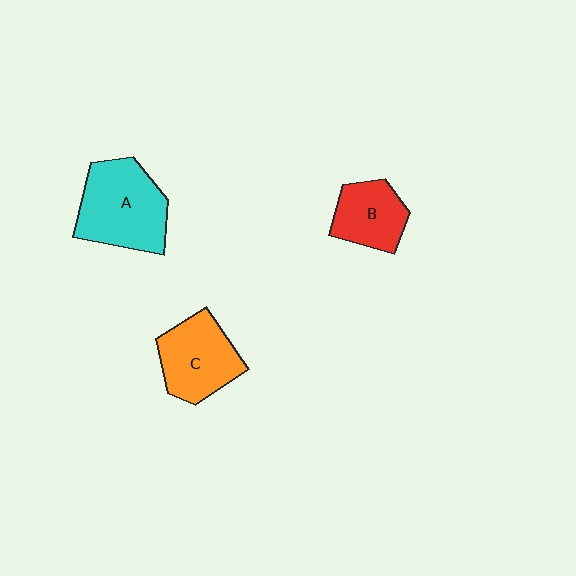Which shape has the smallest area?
Shape B (red).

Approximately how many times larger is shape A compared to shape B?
Approximately 1.6 times.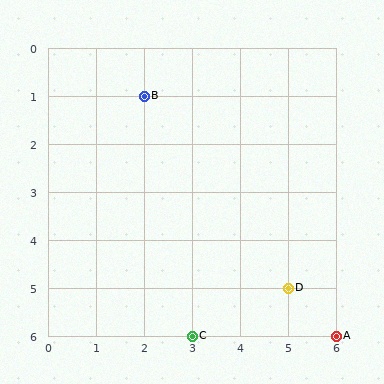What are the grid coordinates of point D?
Point D is at grid coordinates (5, 5).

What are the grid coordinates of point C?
Point C is at grid coordinates (3, 6).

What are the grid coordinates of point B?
Point B is at grid coordinates (2, 1).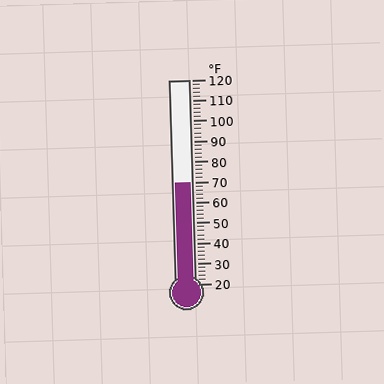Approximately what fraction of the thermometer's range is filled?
The thermometer is filled to approximately 50% of its range.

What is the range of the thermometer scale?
The thermometer scale ranges from 20°F to 120°F.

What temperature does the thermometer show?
The thermometer shows approximately 70°F.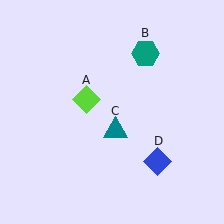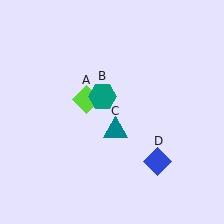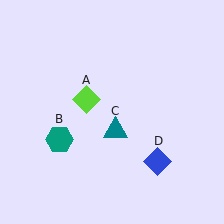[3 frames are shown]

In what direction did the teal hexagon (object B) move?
The teal hexagon (object B) moved down and to the left.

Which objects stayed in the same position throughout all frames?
Lime diamond (object A) and teal triangle (object C) and blue diamond (object D) remained stationary.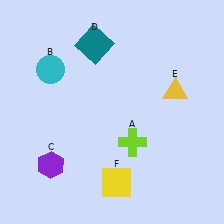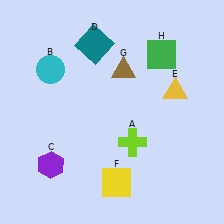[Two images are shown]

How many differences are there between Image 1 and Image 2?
There are 2 differences between the two images.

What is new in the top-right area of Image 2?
A brown triangle (G) was added in the top-right area of Image 2.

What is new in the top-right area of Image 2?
A green square (H) was added in the top-right area of Image 2.